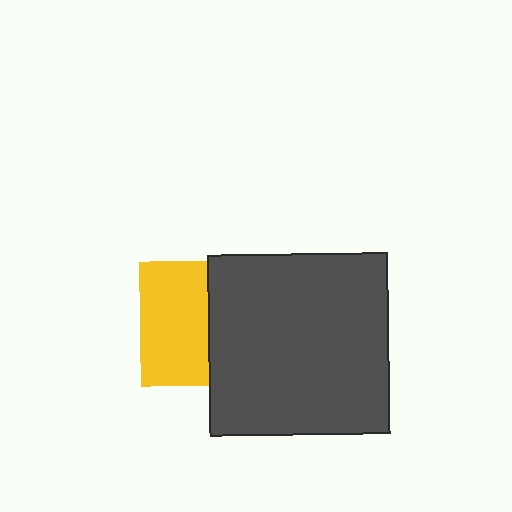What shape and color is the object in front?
The object in front is a dark gray square.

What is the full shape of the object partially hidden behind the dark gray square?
The partially hidden object is a yellow square.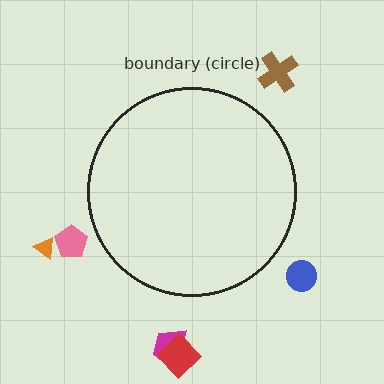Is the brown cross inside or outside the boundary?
Outside.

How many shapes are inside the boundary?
0 inside, 6 outside.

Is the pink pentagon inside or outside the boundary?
Outside.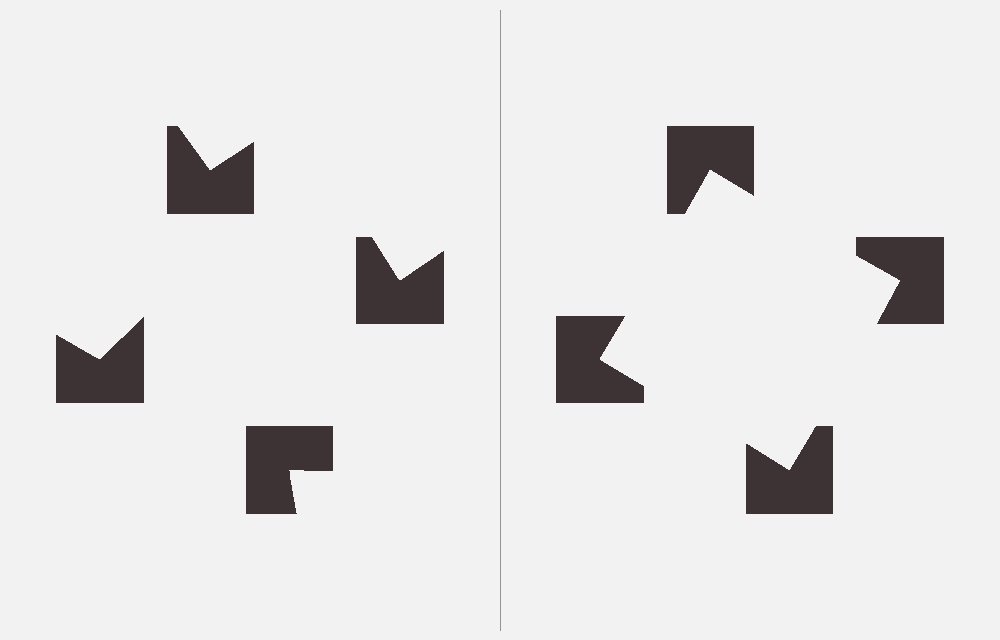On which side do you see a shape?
An illusory square appears on the right side. On the left side the wedge cuts are rotated, so no coherent shape forms.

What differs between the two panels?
The notched squares are positioned identically on both sides; only the wedge orientations differ. On the right they align to a square; on the left they are misaligned.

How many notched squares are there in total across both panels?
8 — 4 on each side.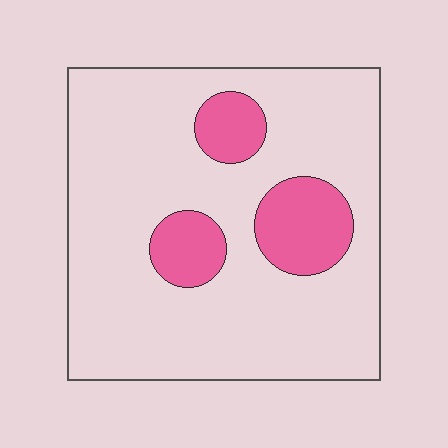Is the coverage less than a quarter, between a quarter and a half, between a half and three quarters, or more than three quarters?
Less than a quarter.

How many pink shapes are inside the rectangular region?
3.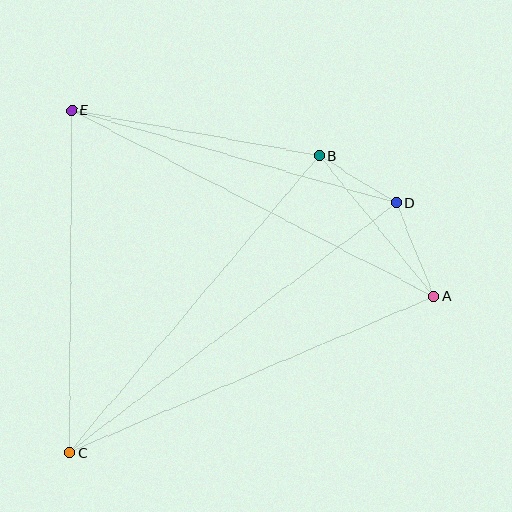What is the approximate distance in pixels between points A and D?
The distance between A and D is approximately 101 pixels.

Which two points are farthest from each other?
Points C and D are farthest from each other.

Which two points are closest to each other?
Points B and D are closest to each other.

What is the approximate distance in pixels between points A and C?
The distance between A and C is approximately 397 pixels.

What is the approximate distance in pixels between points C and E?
The distance between C and E is approximately 343 pixels.